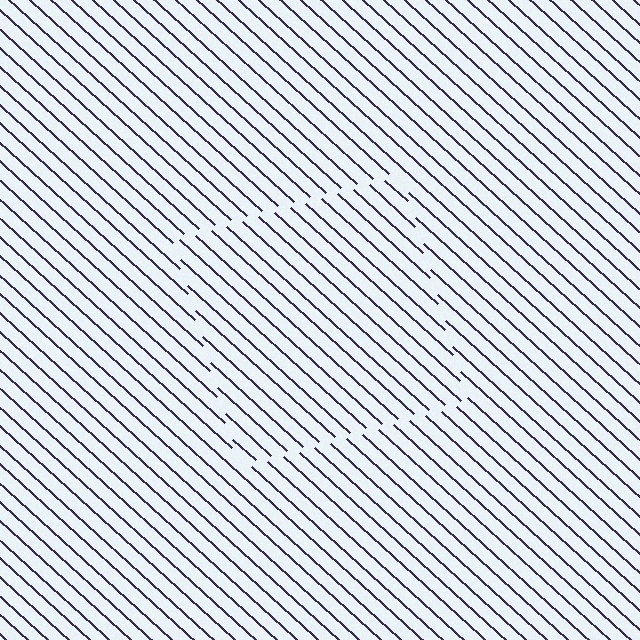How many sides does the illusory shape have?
4 sides — the line-ends trace a square.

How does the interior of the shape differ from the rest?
The interior of the shape contains the same grating, shifted by half a period — the contour is defined by the phase discontinuity where line-ends from the inner and outer gratings abut.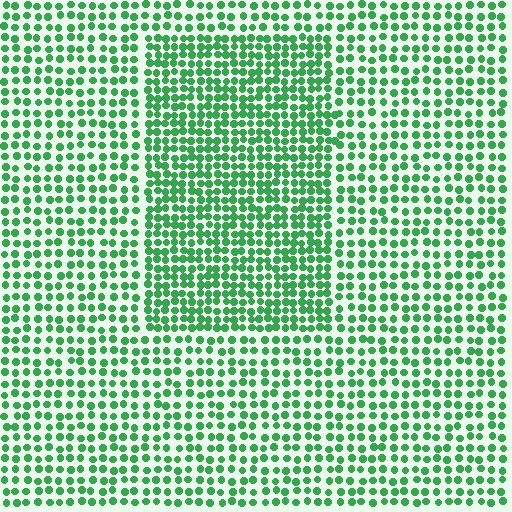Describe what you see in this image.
The image contains small green elements arranged at two different densities. A rectangle-shaped region is visible where the elements are more densely packed than the surrounding area.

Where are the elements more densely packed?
The elements are more densely packed inside the rectangle boundary.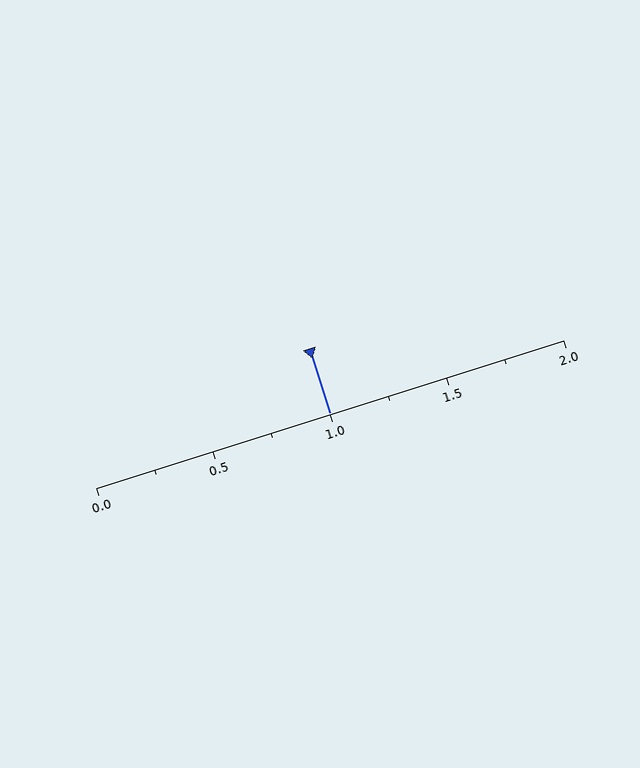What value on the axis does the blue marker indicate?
The marker indicates approximately 1.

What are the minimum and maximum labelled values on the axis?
The axis runs from 0.0 to 2.0.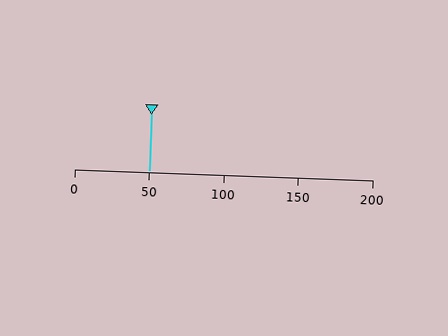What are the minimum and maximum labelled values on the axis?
The axis runs from 0 to 200.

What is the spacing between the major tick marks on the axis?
The major ticks are spaced 50 apart.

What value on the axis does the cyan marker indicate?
The marker indicates approximately 50.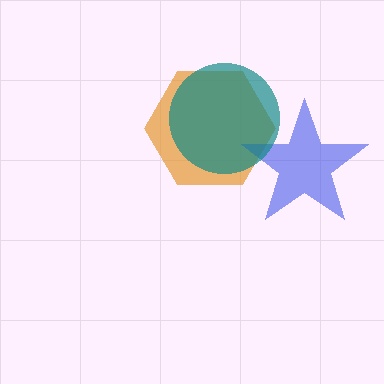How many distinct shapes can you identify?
There are 3 distinct shapes: an orange hexagon, a blue star, a teal circle.